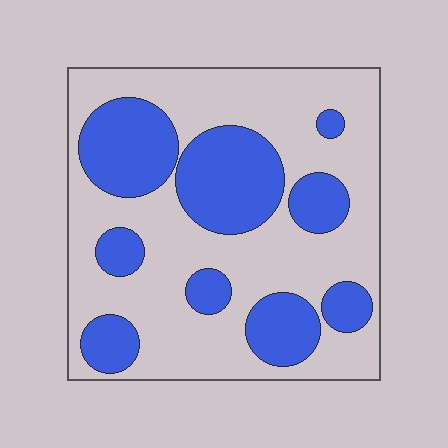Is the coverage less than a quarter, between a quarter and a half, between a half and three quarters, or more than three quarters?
Between a quarter and a half.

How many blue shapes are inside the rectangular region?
9.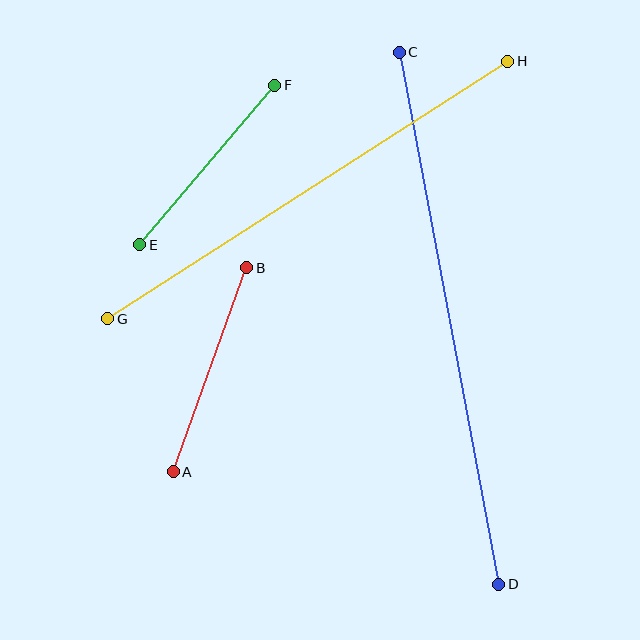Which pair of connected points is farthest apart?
Points C and D are farthest apart.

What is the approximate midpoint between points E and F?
The midpoint is at approximately (207, 165) pixels.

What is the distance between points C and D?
The distance is approximately 541 pixels.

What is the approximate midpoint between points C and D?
The midpoint is at approximately (449, 318) pixels.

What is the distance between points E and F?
The distance is approximately 209 pixels.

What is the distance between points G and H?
The distance is approximately 476 pixels.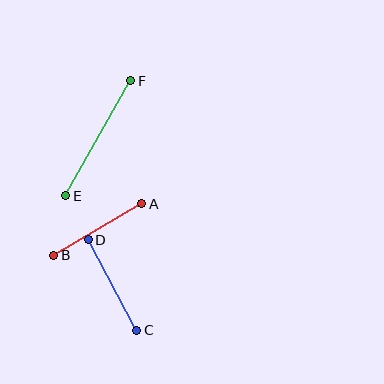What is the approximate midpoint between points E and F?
The midpoint is at approximately (98, 138) pixels.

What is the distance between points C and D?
The distance is approximately 103 pixels.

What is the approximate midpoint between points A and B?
The midpoint is at approximately (98, 230) pixels.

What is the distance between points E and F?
The distance is approximately 132 pixels.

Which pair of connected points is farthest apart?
Points E and F are farthest apart.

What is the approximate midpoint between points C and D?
The midpoint is at approximately (113, 285) pixels.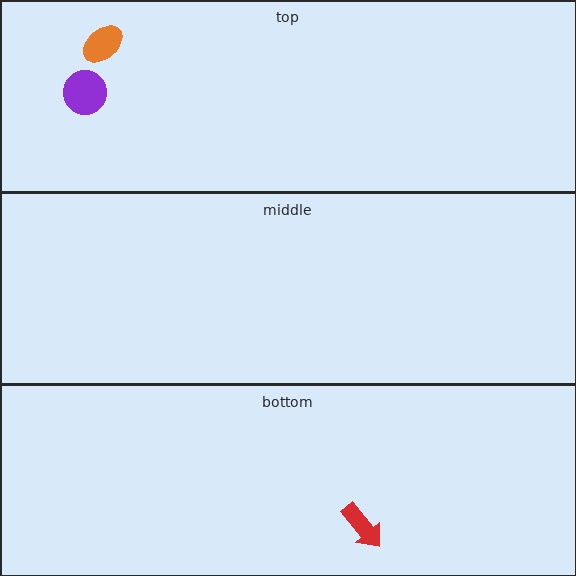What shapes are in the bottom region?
The red arrow.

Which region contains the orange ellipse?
The top region.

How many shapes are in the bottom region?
1.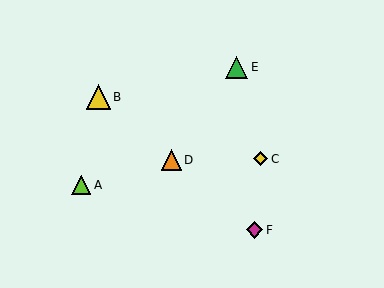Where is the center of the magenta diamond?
The center of the magenta diamond is at (255, 230).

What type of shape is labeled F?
Shape F is a magenta diamond.